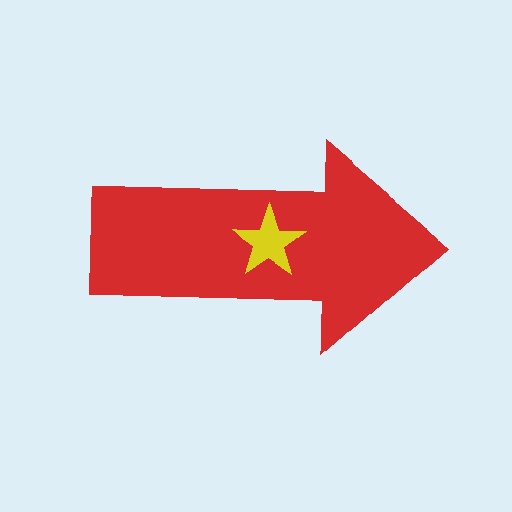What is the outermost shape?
The red arrow.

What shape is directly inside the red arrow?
The yellow star.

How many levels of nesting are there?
2.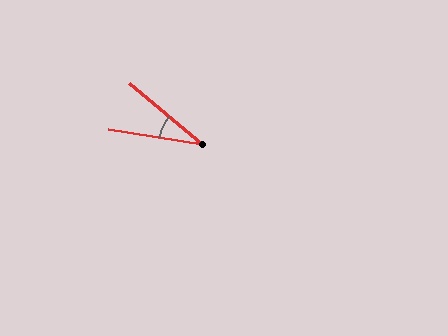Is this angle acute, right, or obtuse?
It is acute.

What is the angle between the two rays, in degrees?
Approximately 31 degrees.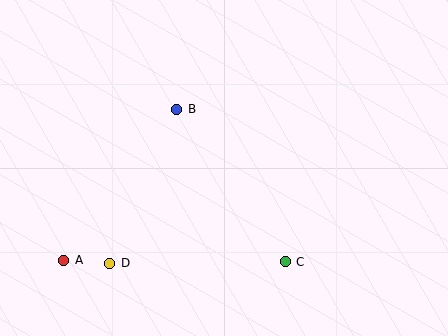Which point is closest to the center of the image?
Point B at (177, 109) is closest to the center.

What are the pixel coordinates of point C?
Point C is at (285, 262).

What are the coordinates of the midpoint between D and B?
The midpoint between D and B is at (143, 186).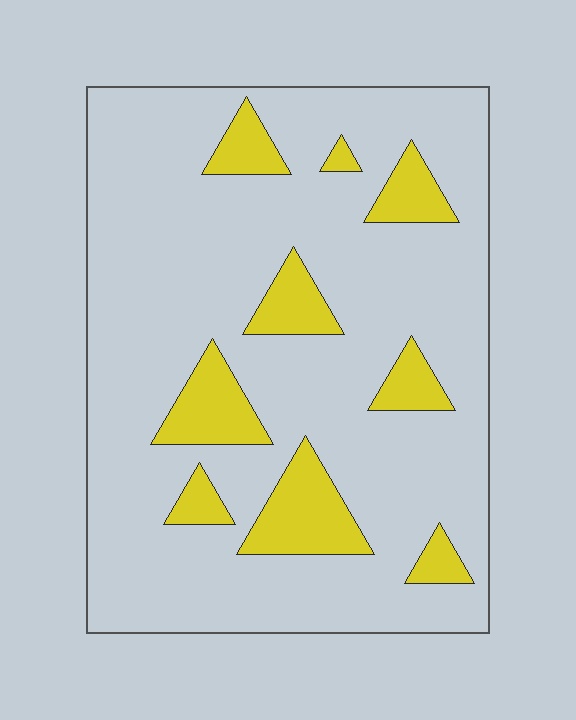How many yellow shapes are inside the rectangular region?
9.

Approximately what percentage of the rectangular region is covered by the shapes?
Approximately 15%.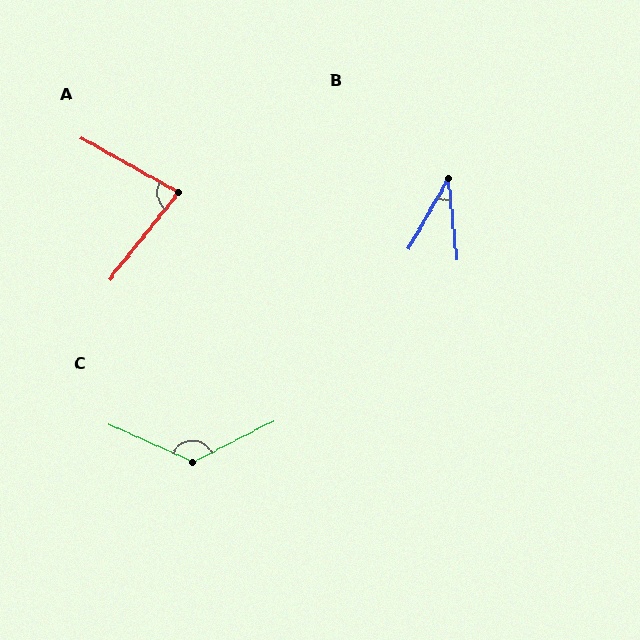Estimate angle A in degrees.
Approximately 81 degrees.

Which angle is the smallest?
B, at approximately 36 degrees.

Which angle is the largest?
C, at approximately 129 degrees.